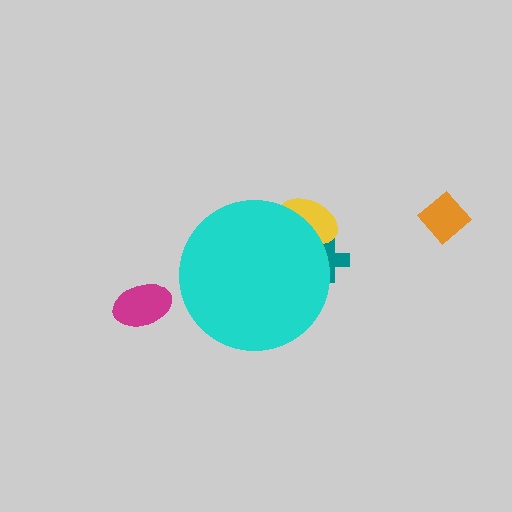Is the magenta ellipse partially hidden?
No, the magenta ellipse is fully visible.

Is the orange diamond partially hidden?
No, the orange diamond is fully visible.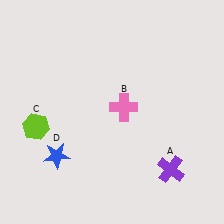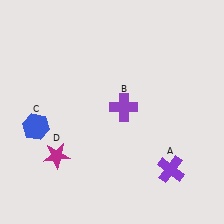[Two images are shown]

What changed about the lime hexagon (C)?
In Image 1, C is lime. In Image 2, it changed to blue.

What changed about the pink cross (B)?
In Image 1, B is pink. In Image 2, it changed to purple.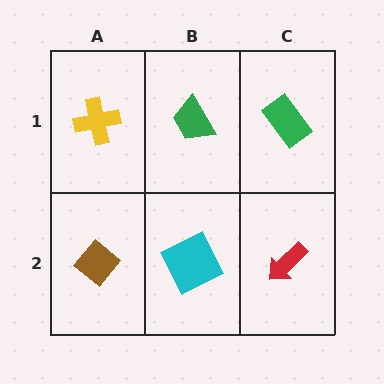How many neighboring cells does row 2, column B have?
3.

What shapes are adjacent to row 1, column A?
A brown diamond (row 2, column A), a green trapezoid (row 1, column B).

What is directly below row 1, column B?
A cyan square.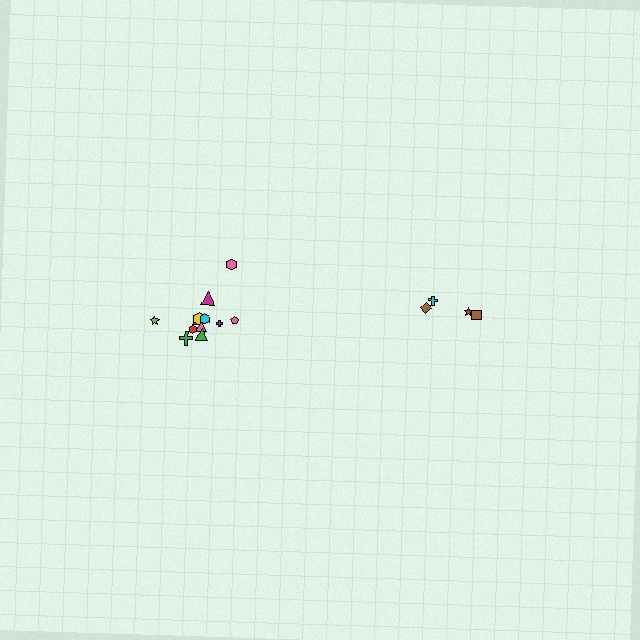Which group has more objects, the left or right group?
The left group.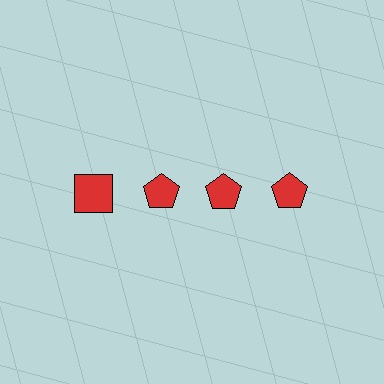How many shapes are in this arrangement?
There are 4 shapes arranged in a grid pattern.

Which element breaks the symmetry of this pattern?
The red square in the top row, leftmost column breaks the symmetry. All other shapes are red pentagons.